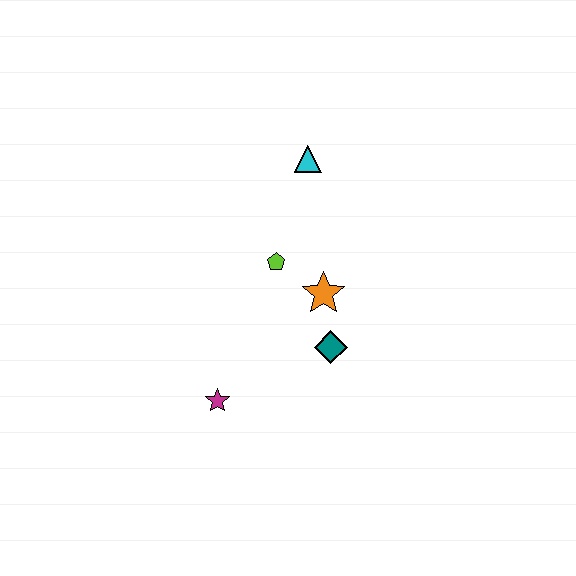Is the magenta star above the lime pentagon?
No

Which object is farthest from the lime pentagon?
The magenta star is farthest from the lime pentagon.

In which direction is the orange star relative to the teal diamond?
The orange star is above the teal diamond.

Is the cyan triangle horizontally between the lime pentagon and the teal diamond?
Yes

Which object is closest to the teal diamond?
The orange star is closest to the teal diamond.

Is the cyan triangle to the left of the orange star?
Yes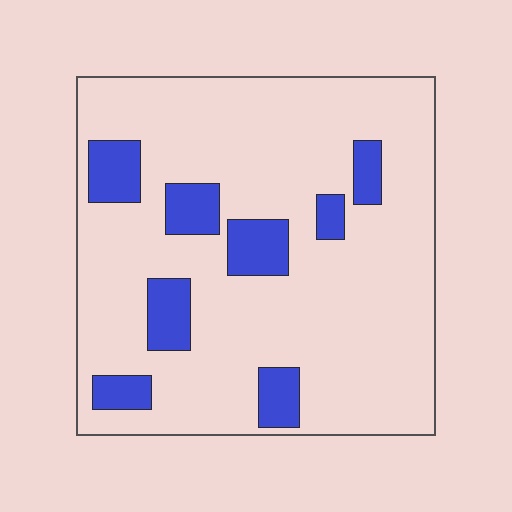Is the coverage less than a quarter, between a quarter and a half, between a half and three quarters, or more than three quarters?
Less than a quarter.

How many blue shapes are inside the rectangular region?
8.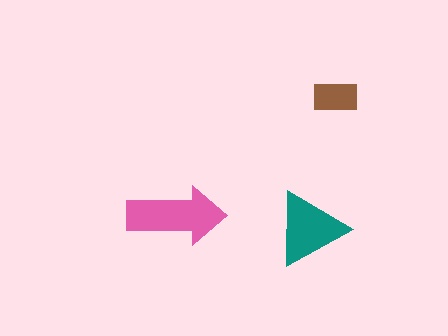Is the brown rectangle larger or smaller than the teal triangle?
Smaller.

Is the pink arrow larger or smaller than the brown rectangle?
Larger.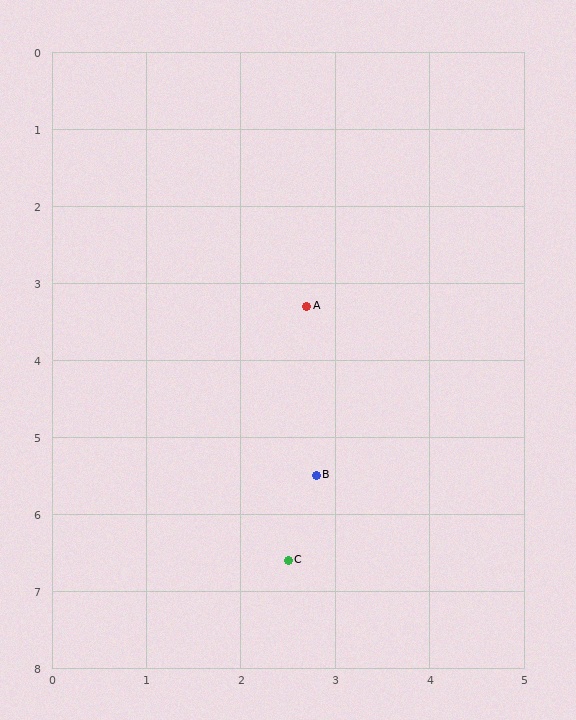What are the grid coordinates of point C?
Point C is at approximately (2.5, 6.6).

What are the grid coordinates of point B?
Point B is at approximately (2.8, 5.5).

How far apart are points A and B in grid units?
Points A and B are about 2.2 grid units apart.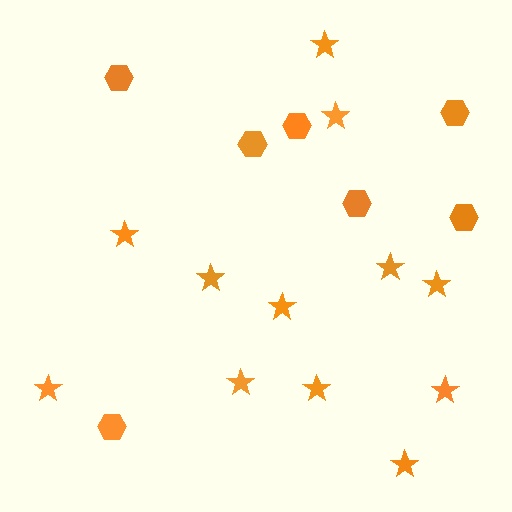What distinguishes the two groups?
There are 2 groups: one group of stars (12) and one group of hexagons (7).